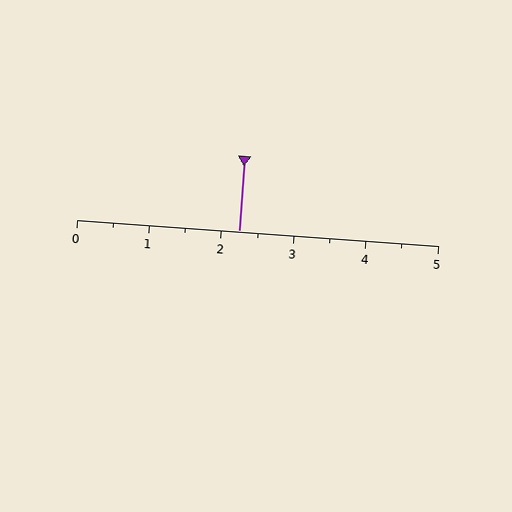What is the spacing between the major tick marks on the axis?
The major ticks are spaced 1 apart.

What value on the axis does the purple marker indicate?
The marker indicates approximately 2.2.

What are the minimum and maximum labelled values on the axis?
The axis runs from 0 to 5.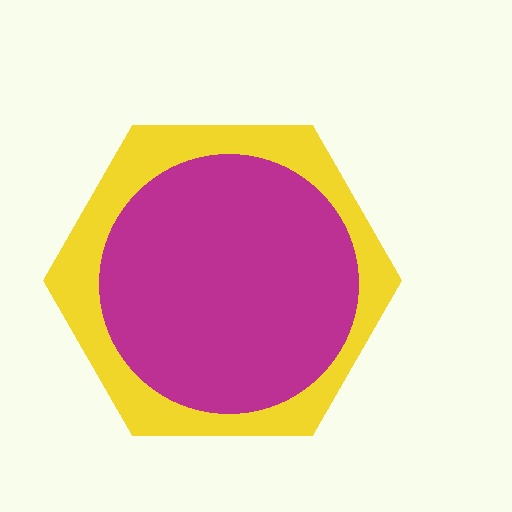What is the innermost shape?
The magenta circle.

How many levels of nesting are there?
2.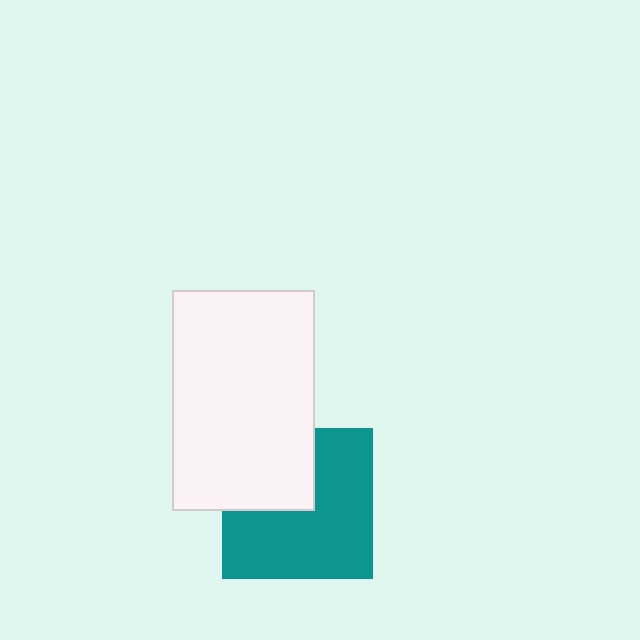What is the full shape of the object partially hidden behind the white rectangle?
The partially hidden object is a teal square.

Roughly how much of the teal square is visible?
Most of it is visible (roughly 66%).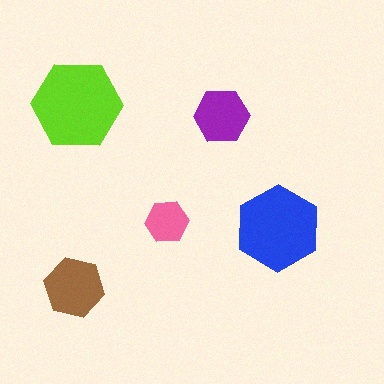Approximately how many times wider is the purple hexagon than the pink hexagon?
About 1.5 times wider.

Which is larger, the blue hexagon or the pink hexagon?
The blue one.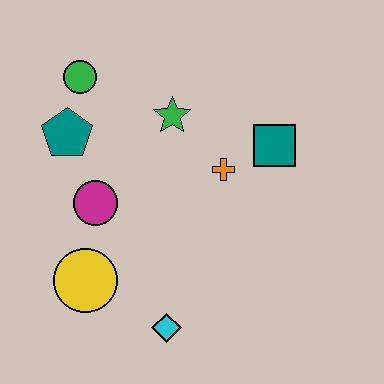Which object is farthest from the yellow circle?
The teal square is farthest from the yellow circle.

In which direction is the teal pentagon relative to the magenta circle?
The teal pentagon is above the magenta circle.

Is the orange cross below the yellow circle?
No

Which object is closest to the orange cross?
The teal square is closest to the orange cross.